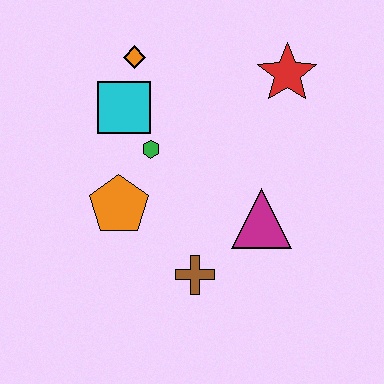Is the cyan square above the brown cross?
Yes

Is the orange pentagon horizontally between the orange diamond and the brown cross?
No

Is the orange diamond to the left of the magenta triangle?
Yes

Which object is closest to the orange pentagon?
The green hexagon is closest to the orange pentagon.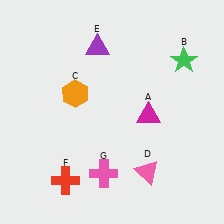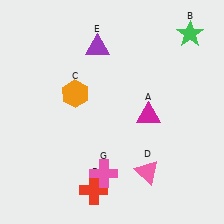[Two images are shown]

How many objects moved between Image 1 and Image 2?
2 objects moved between the two images.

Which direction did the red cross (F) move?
The red cross (F) moved right.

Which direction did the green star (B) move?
The green star (B) moved up.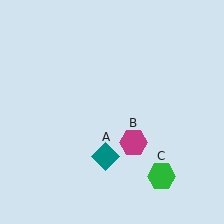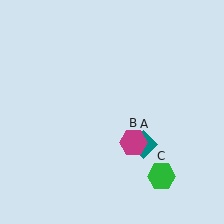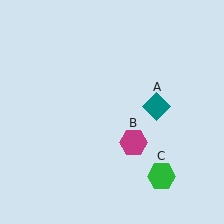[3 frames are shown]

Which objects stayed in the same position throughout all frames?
Magenta hexagon (object B) and green hexagon (object C) remained stationary.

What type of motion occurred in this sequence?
The teal diamond (object A) rotated counterclockwise around the center of the scene.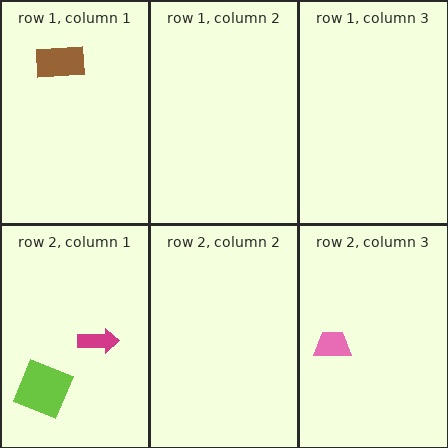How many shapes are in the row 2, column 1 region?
2.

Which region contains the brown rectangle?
The row 1, column 1 region.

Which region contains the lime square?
The row 2, column 1 region.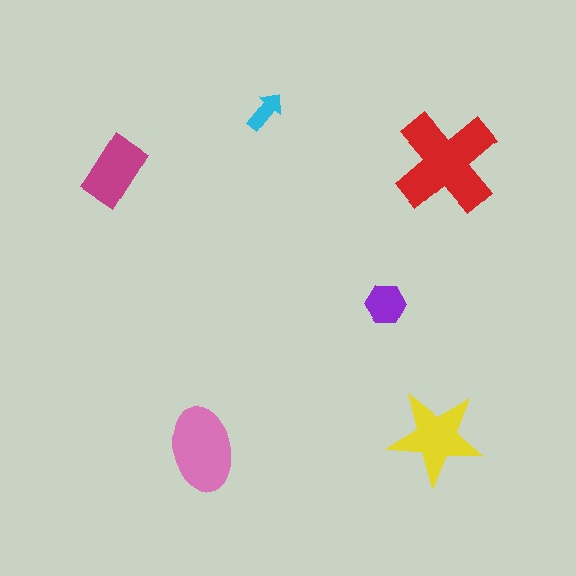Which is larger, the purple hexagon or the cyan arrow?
The purple hexagon.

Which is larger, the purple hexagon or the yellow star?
The yellow star.